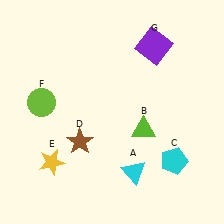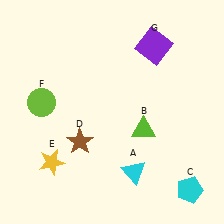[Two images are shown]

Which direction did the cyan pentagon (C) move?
The cyan pentagon (C) moved down.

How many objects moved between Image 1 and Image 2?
1 object moved between the two images.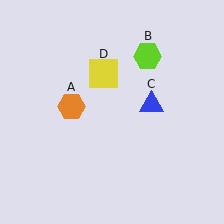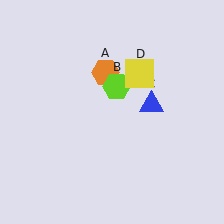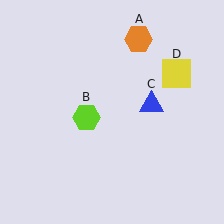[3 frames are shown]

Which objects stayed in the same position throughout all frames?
Blue triangle (object C) remained stationary.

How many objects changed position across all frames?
3 objects changed position: orange hexagon (object A), lime hexagon (object B), yellow square (object D).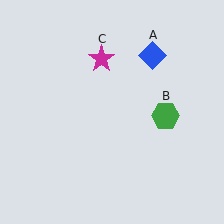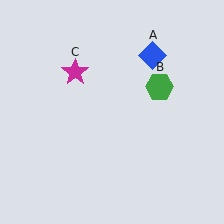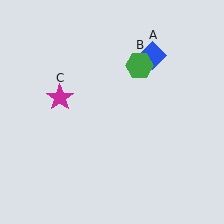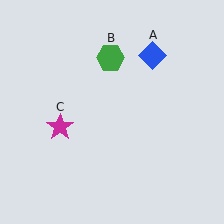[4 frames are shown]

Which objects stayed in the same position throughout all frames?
Blue diamond (object A) remained stationary.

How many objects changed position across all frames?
2 objects changed position: green hexagon (object B), magenta star (object C).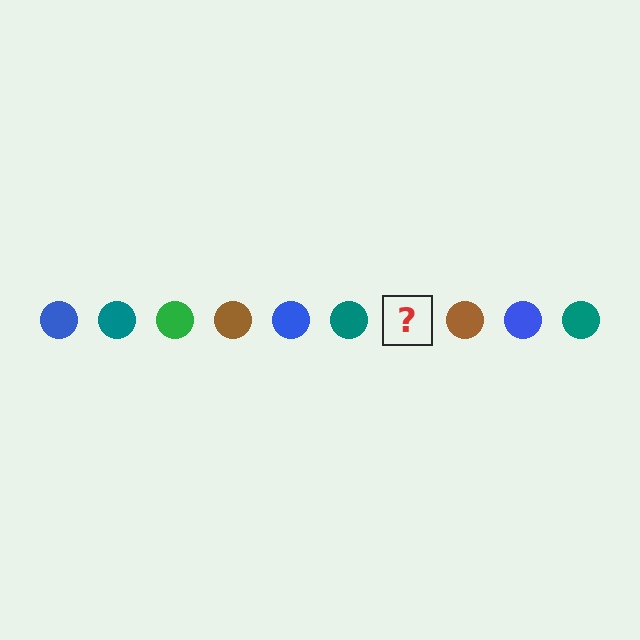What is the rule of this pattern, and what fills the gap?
The rule is that the pattern cycles through blue, teal, green, brown circles. The gap should be filled with a green circle.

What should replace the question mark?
The question mark should be replaced with a green circle.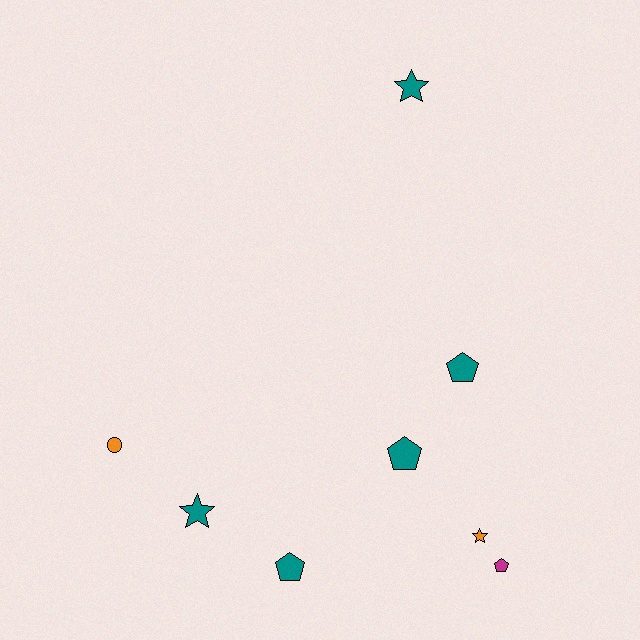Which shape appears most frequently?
Pentagon, with 4 objects.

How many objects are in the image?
There are 8 objects.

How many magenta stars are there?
There are no magenta stars.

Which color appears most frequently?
Teal, with 5 objects.